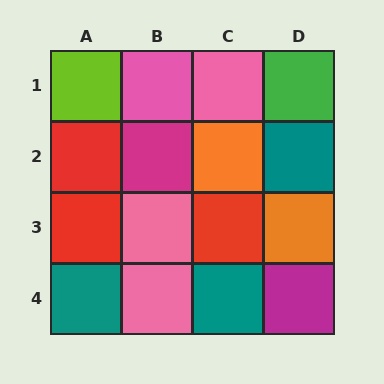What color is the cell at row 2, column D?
Teal.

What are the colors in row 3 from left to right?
Red, pink, red, orange.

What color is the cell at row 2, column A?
Red.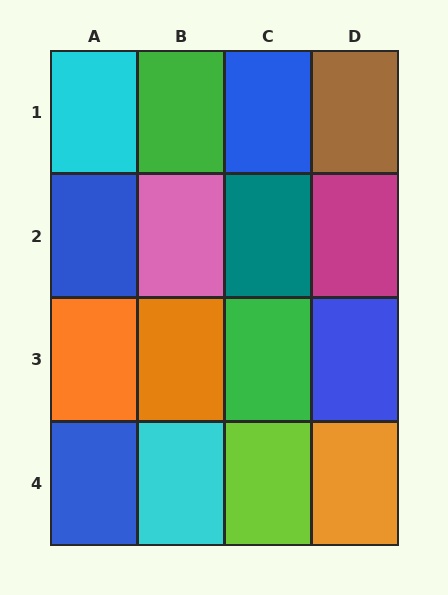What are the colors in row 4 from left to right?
Blue, cyan, lime, orange.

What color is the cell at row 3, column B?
Orange.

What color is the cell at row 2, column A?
Blue.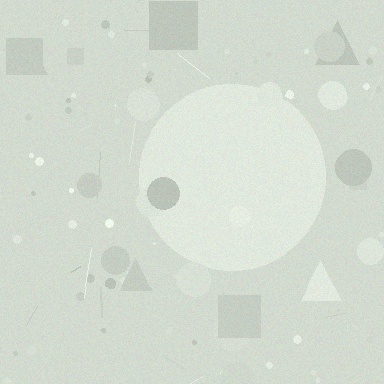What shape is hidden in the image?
A circle is hidden in the image.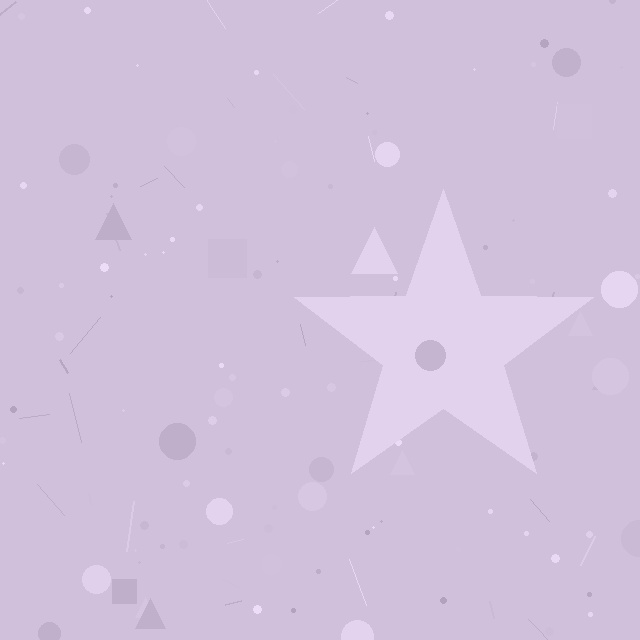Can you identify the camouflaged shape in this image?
The camouflaged shape is a star.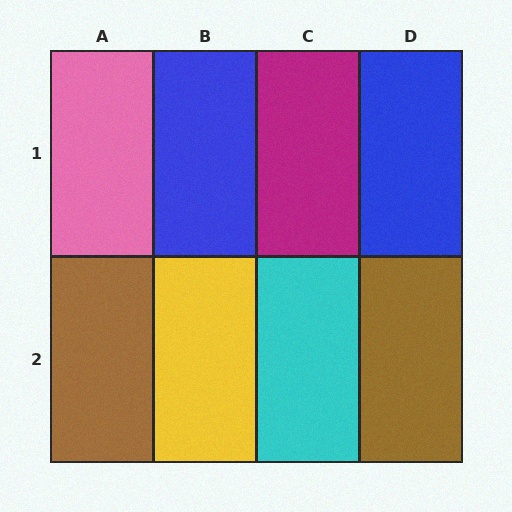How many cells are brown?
2 cells are brown.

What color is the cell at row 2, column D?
Brown.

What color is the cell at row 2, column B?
Yellow.